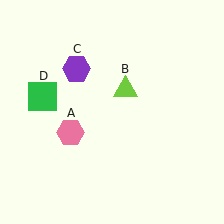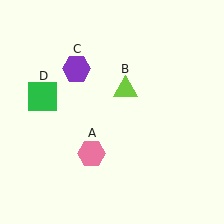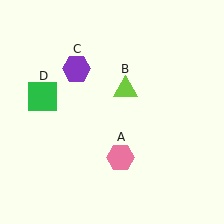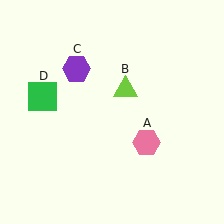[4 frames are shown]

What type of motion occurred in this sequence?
The pink hexagon (object A) rotated counterclockwise around the center of the scene.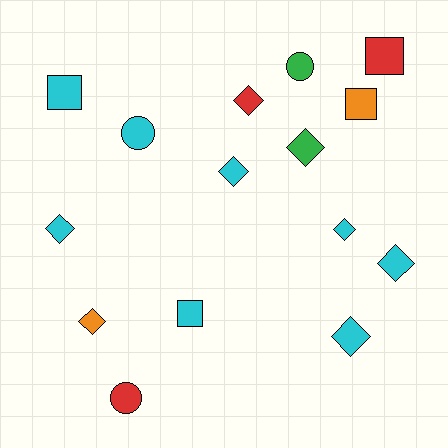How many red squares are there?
There is 1 red square.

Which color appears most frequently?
Cyan, with 8 objects.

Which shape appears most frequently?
Diamond, with 8 objects.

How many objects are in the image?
There are 15 objects.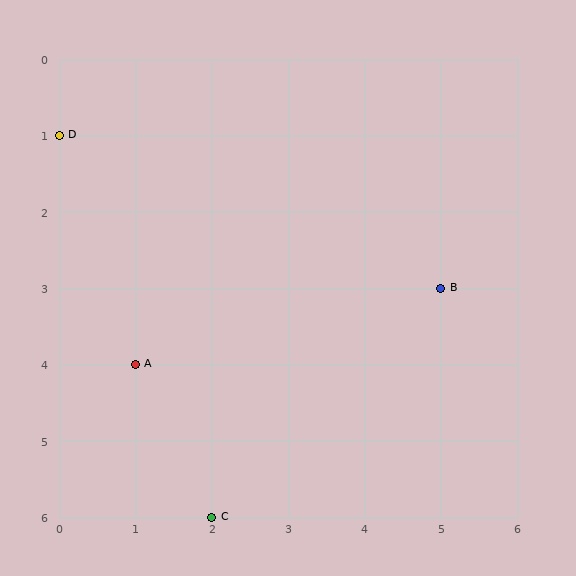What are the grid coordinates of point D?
Point D is at grid coordinates (0, 1).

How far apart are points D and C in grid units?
Points D and C are 2 columns and 5 rows apart (about 5.4 grid units diagonally).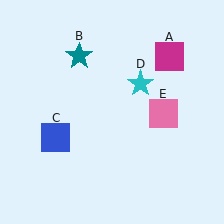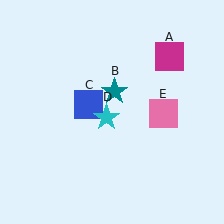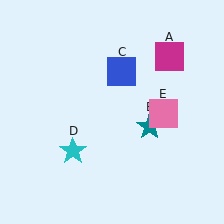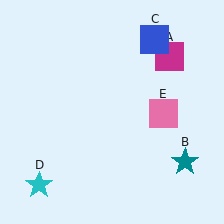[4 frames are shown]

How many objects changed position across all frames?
3 objects changed position: teal star (object B), blue square (object C), cyan star (object D).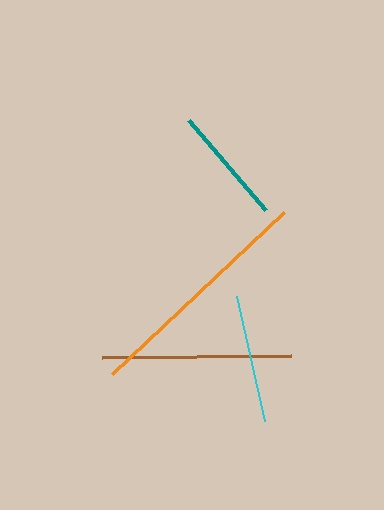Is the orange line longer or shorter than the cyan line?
The orange line is longer than the cyan line.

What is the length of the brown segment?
The brown segment is approximately 189 pixels long.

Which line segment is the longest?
The orange line is the longest at approximately 237 pixels.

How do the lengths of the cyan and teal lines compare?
The cyan and teal lines are approximately the same length.